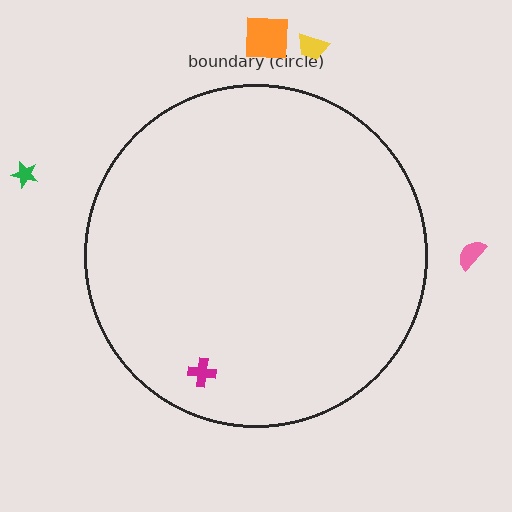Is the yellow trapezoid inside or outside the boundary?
Outside.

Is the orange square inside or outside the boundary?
Outside.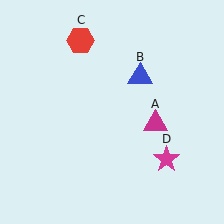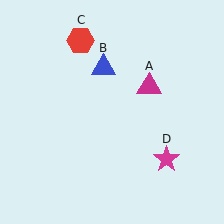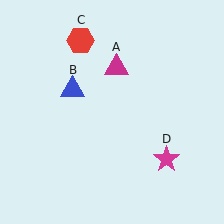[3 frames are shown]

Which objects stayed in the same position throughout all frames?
Red hexagon (object C) and magenta star (object D) remained stationary.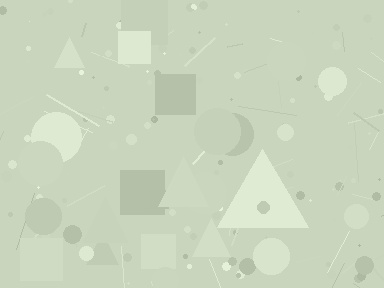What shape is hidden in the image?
A triangle is hidden in the image.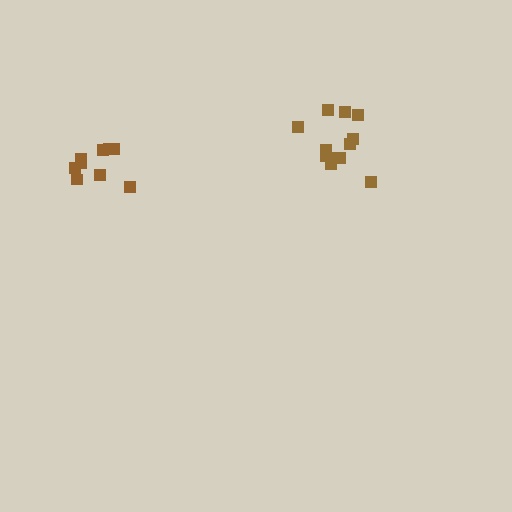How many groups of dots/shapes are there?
There are 2 groups.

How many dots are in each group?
Group 1: 12 dots, Group 2: 9 dots (21 total).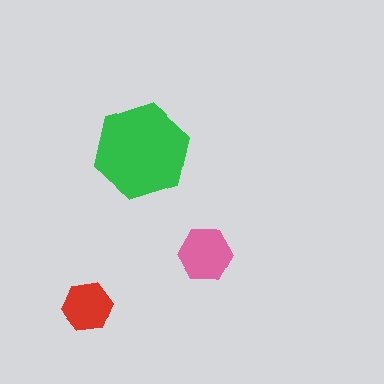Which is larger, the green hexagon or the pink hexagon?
The green one.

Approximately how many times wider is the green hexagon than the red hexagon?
About 2 times wider.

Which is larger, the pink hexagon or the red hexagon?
The pink one.